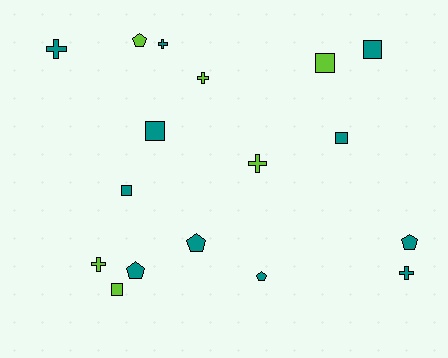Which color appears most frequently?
Teal, with 11 objects.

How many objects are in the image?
There are 17 objects.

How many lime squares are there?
There are 2 lime squares.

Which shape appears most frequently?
Square, with 6 objects.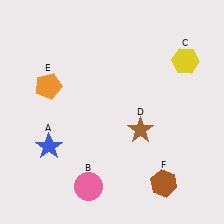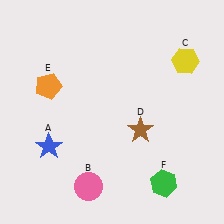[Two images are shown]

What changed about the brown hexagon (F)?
In Image 1, F is brown. In Image 2, it changed to green.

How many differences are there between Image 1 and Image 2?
There is 1 difference between the two images.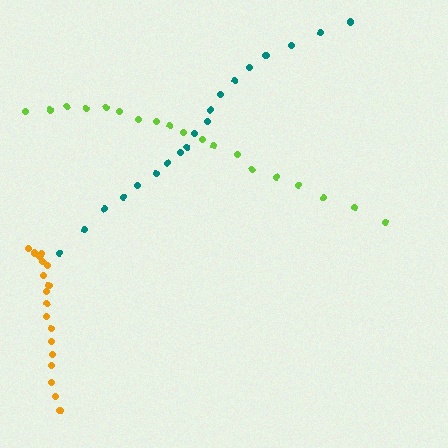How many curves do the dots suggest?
There are 3 distinct paths.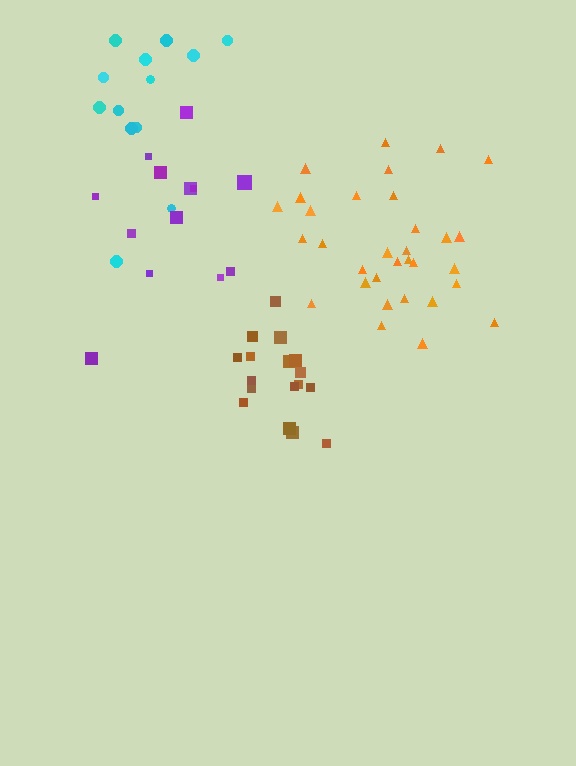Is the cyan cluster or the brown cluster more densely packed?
Brown.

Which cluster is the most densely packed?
Brown.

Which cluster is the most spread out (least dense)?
Cyan.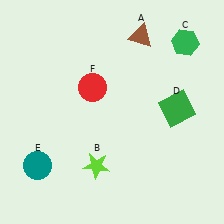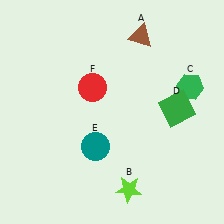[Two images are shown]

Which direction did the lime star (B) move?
The lime star (B) moved right.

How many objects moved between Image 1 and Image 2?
3 objects moved between the two images.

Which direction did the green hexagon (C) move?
The green hexagon (C) moved down.